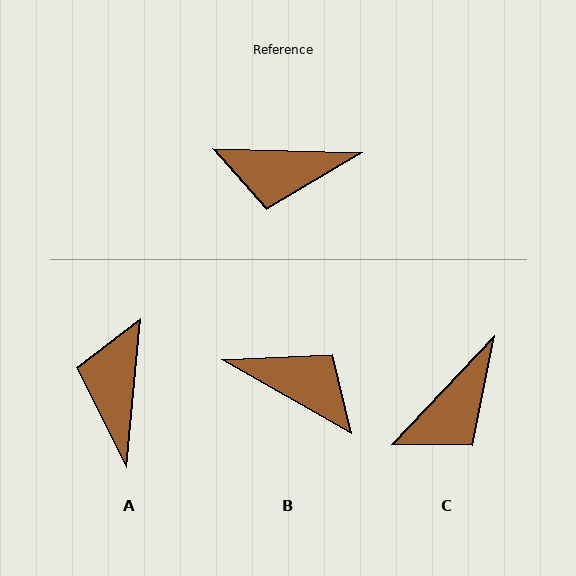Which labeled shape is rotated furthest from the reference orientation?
B, about 152 degrees away.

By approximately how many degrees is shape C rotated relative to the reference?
Approximately 48 degrees counter-clockwise.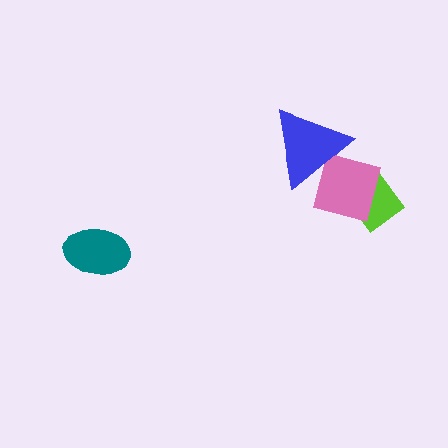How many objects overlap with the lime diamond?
1 object overlaps with the lime diamond.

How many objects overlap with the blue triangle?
1 object overlaps with the blue triangle.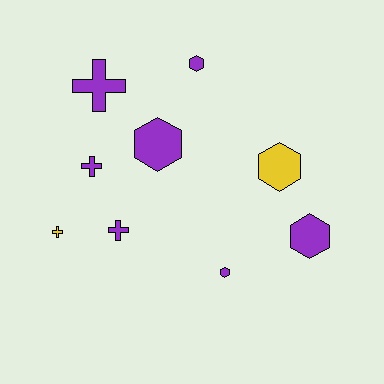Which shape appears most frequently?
Hexagon, with 5 objects.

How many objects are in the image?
There are 9 objects.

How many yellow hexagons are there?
There is 1 yellow hexagon.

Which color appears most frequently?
Purple, with 7 objects.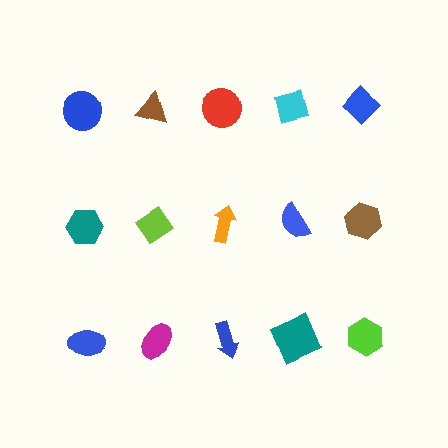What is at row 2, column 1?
A teal hexagon.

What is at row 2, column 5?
A brown hexagon.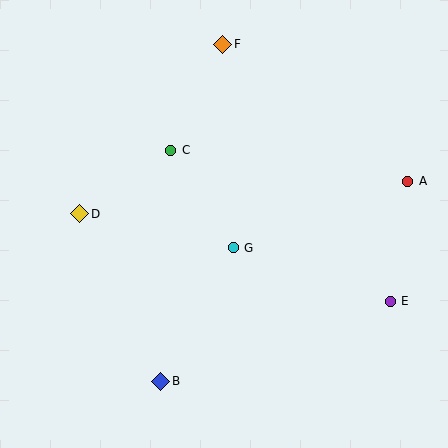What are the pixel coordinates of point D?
Point D is at (80, 214).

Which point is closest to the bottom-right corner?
Point E is closest to the bottom-right corner.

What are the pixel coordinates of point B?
Point B is at (161, 381).